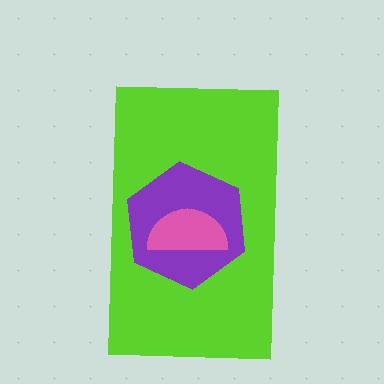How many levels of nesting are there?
3.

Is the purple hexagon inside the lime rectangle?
Yes.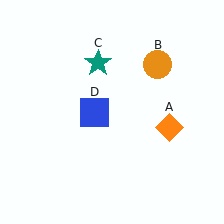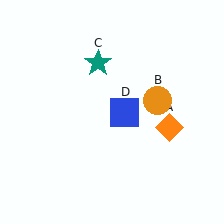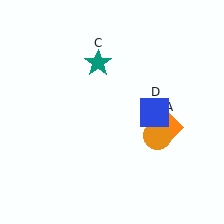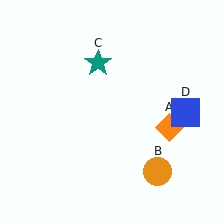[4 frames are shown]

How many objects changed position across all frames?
2 objects changed position: orange circle (object B), blue square (object D).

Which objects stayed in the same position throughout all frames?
Orange diamond (object A) and teal star (object C) remained stationary.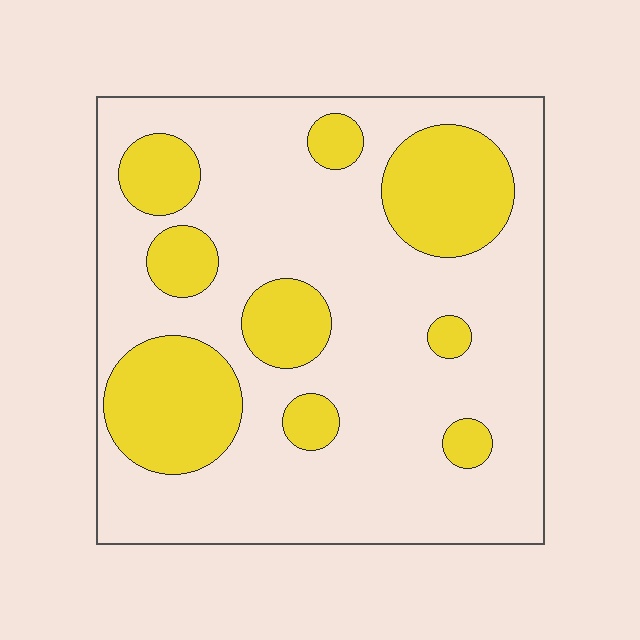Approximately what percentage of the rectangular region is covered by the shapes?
Approximately 25%.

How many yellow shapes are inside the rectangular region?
9.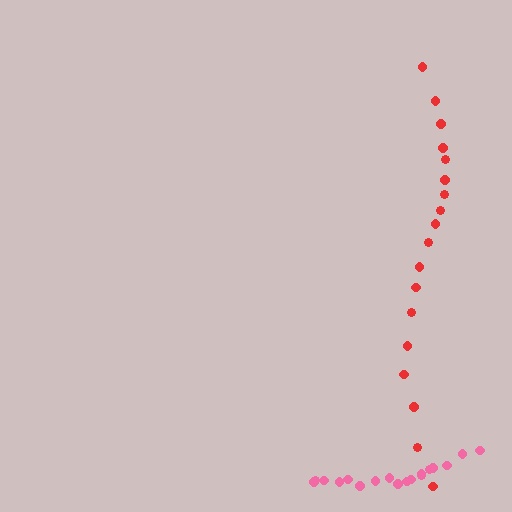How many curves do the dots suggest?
There are 2 distinct paths.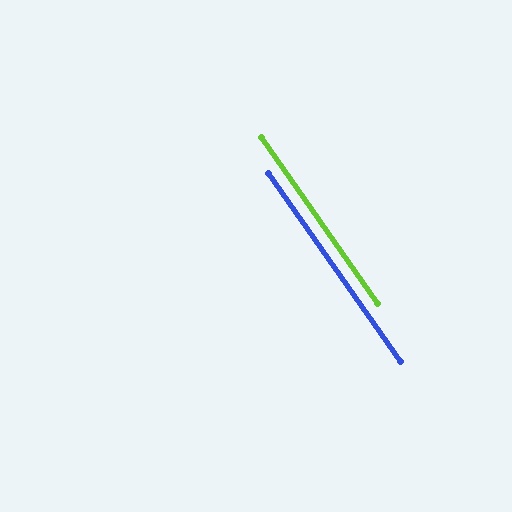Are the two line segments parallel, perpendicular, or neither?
Parallel — their directions differ by only 0.1°.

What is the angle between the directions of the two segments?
Approximately 0 degrees.